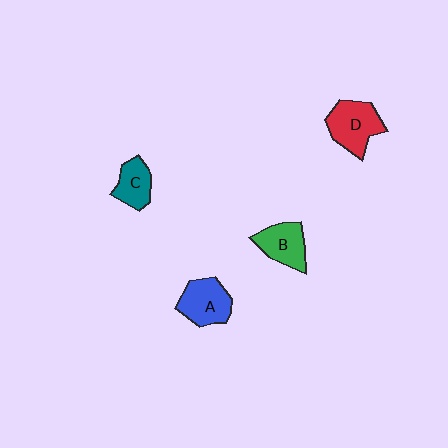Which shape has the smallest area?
Shape C (teal).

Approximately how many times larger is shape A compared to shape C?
Approximately 1.4 times.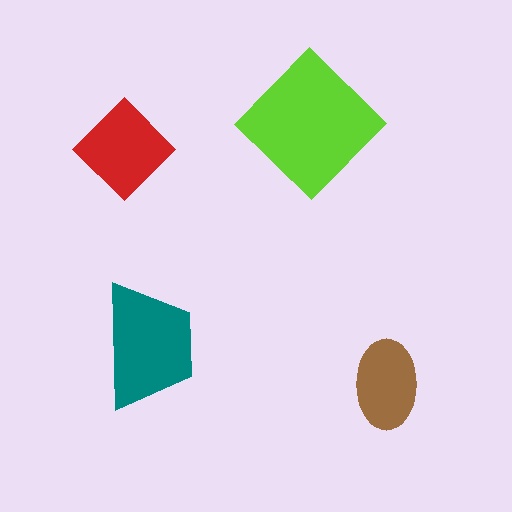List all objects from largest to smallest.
The lime diamond, the teal trapezoid, the red diamond, the brown ellipse.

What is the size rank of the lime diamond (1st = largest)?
1st.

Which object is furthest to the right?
The brown ellipse is rightmost.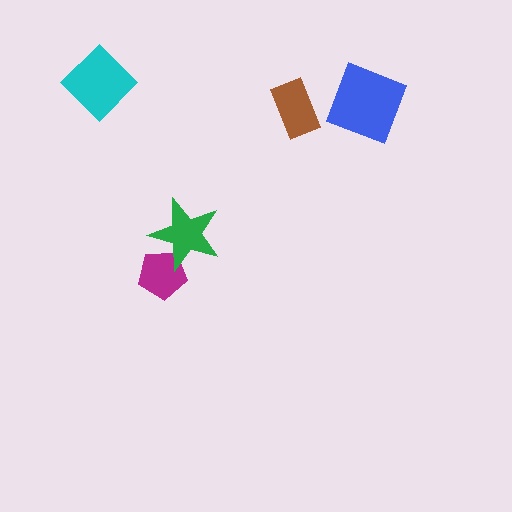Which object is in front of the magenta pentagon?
The green star is in front of the magenta pentagon.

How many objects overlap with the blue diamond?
0 objects overlap with the blue diamond.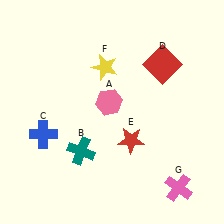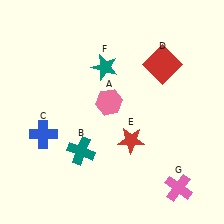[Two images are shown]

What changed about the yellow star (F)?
In Image 1, F is yellow. In Image 2, it changed to teal.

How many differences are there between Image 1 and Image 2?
There is 1 difference between the two images.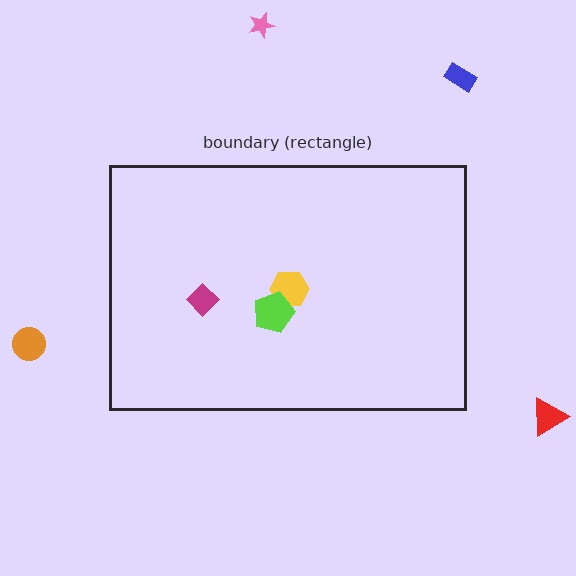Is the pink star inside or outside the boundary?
Outside.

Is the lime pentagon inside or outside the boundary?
Inside.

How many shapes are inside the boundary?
3 inside, 4 outside.